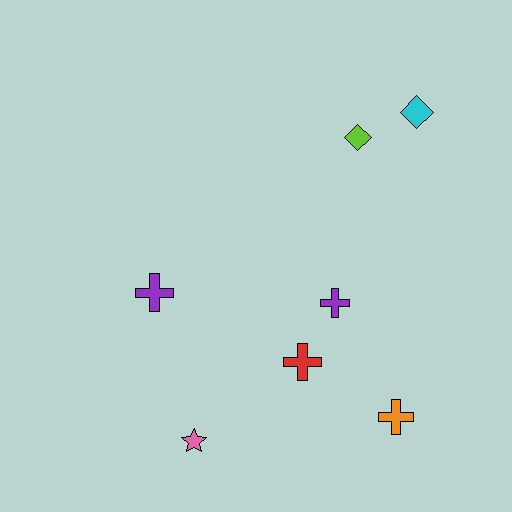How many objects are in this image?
There are 7 objects.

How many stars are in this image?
There is 1 star.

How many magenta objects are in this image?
There are no magenta objects.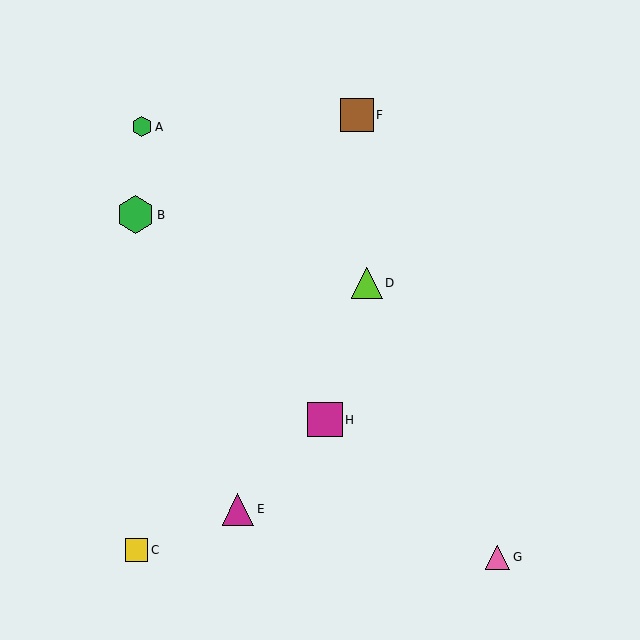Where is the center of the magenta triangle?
The center of the magenta triangle is at (238, 509).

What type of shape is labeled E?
Shape E is a magenta triangle.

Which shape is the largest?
The green hexagon (labeled B) is the largest.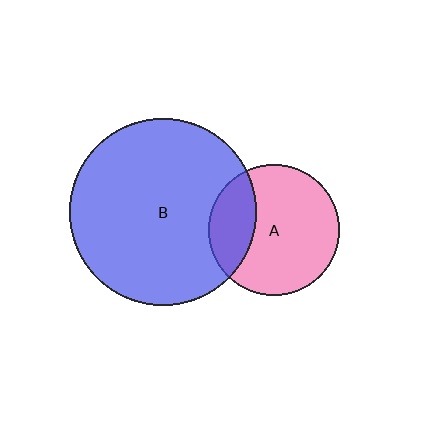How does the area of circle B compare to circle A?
Approximately 2.0 times.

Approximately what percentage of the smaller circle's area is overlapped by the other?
Approximately 25%.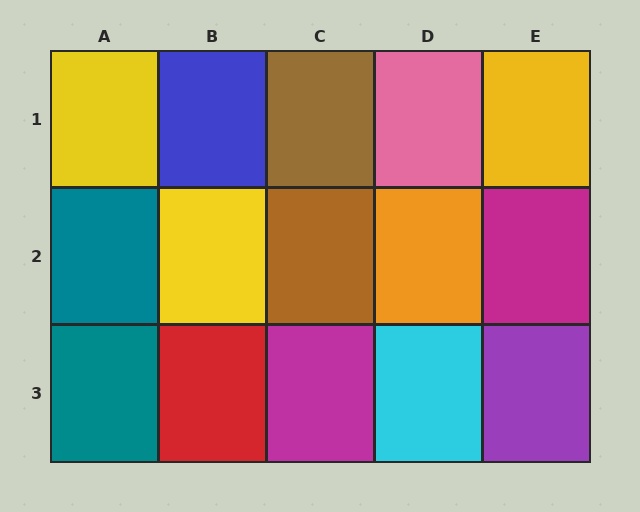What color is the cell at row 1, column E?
Yellow.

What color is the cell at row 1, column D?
Pink.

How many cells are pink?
1 cell is pink.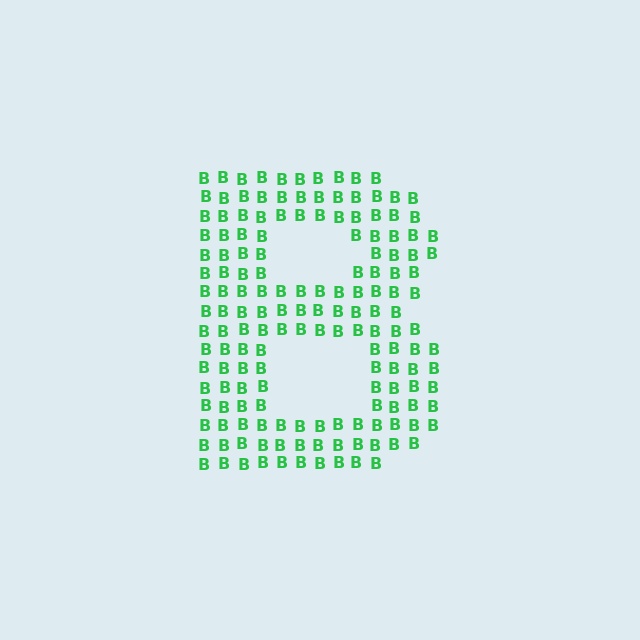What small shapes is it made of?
It is made of small letter B's.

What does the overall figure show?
The overall figure shows the letter B.